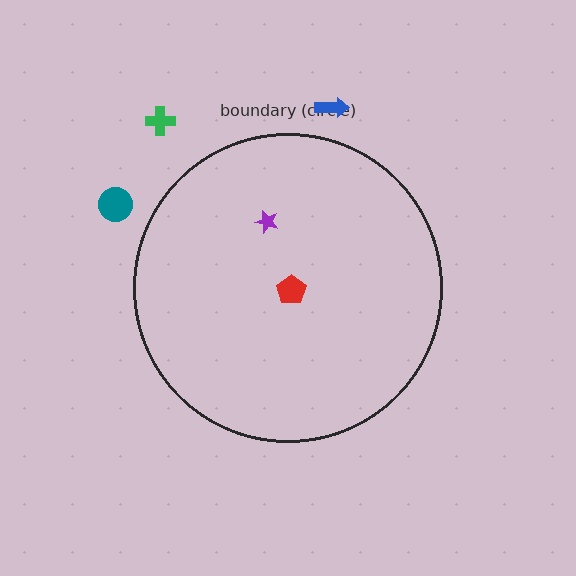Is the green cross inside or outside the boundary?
Outside.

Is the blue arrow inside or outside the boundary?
Outside.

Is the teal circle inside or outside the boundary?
Outside.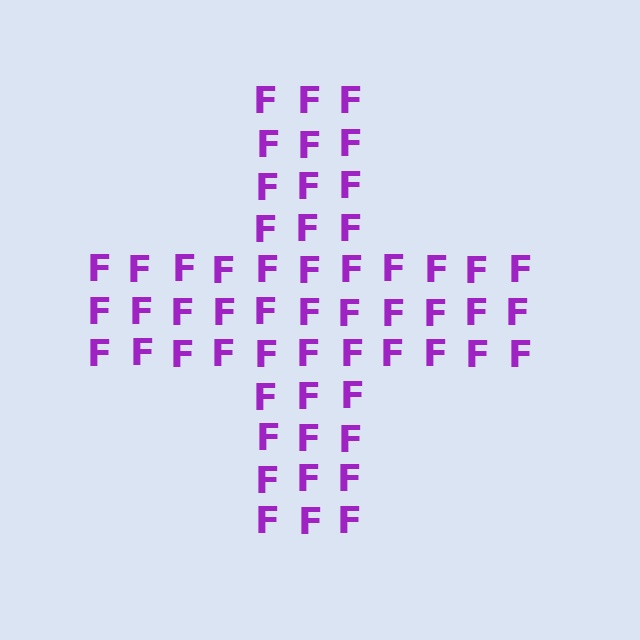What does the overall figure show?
The overall figure shows a cross.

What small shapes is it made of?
It is made of small letter F's.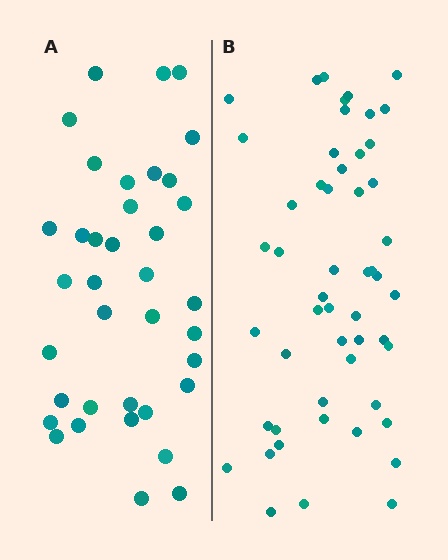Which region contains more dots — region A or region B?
Region B (the right region) has more dots.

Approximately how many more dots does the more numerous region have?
Region B has approximately 15 more dots than region A.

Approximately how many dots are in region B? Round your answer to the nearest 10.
About 50 dots. (The exact count is 52, which rounds to 50.)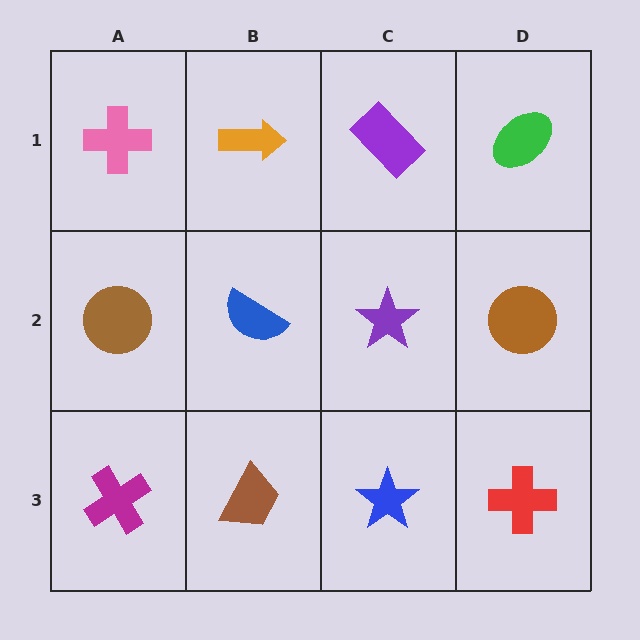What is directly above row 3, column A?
A brown circle.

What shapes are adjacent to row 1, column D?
A brown circle (row 2, column D), a purple rectangle (row 1, column C).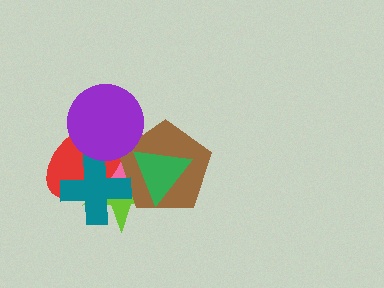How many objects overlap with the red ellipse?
5 objects overlap with the red ellipse.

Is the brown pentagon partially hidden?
Yes, it is partially covered by another shape.